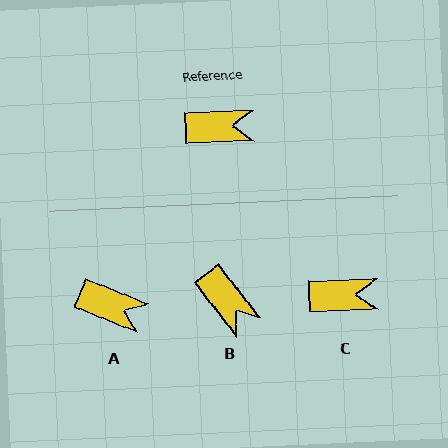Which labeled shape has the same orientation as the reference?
C.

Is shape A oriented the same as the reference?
No, it is off by about 24 degrees.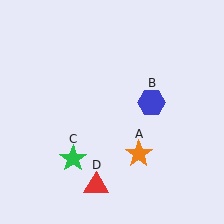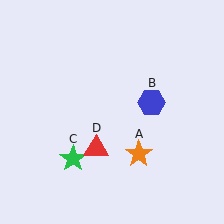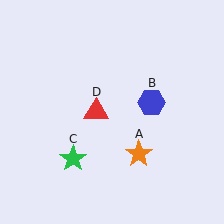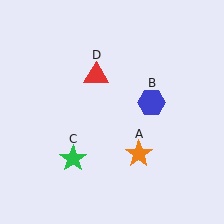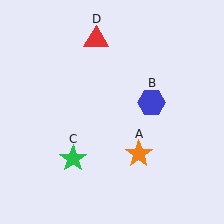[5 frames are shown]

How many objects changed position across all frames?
1 object changed position: red triangle (object D).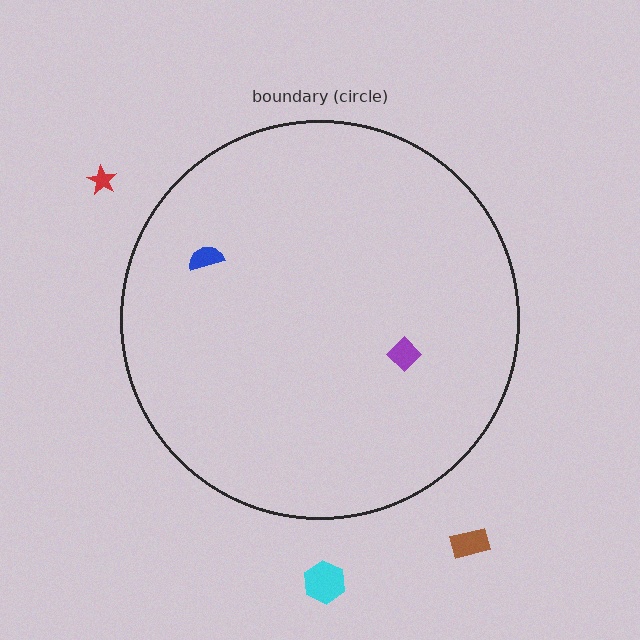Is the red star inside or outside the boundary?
Outside.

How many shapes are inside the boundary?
2 inside, 3 outside.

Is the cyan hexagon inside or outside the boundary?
Outside.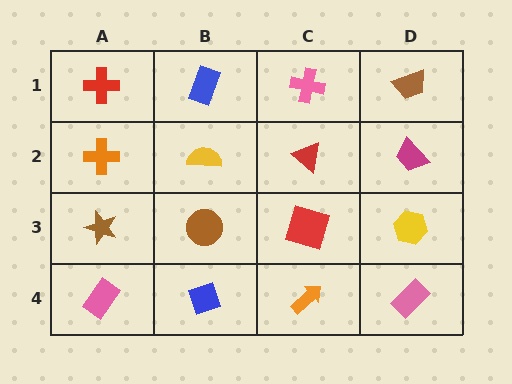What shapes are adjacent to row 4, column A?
A brown star (row 3, column A), a blue diamond (row 4, column B).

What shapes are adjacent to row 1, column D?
A magenta trapezoid (row 2, column D), a pink cross (row 1, column C).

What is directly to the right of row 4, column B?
An orange arrow.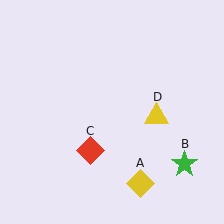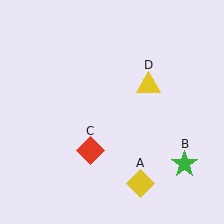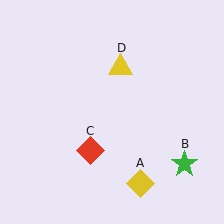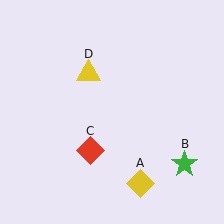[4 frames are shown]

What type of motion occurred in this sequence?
The yellow triangle (object D) rotated counterclockwise around the center of the scene.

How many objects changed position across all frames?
1 object changed position: yellow triangle (object D).